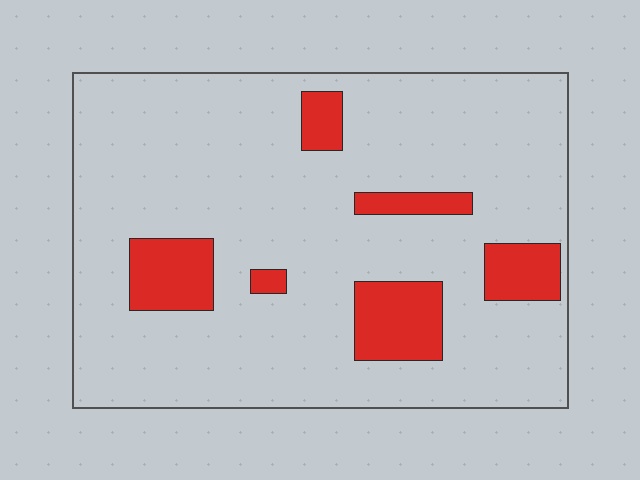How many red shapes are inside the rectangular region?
6.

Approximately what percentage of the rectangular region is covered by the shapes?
Approximately 15%.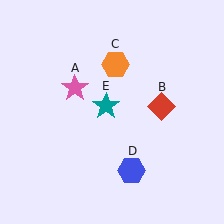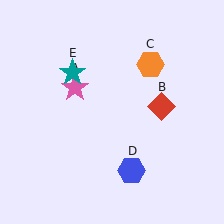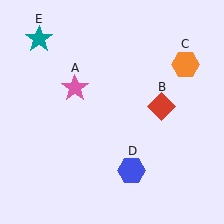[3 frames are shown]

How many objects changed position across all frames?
2 objects changed position: orange hexagon (object C), teal star (object E).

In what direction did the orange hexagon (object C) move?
The orange hexagon (object C) moved right.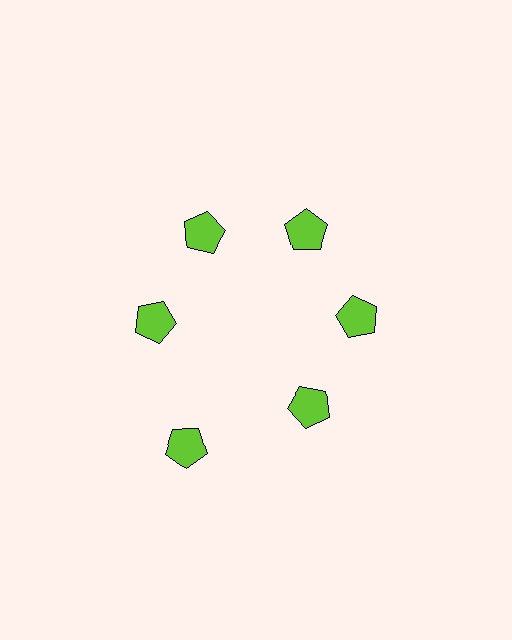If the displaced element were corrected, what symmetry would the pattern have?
It would have 6-fold rotational symmetry — the pattern would map onto itself every 60 degrees.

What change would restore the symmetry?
The symmetry would be restored by moving it inward, back onto the ring so that all 6 pentagons sit at equal angles and equal distance from the center.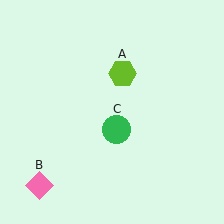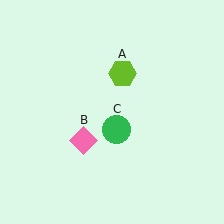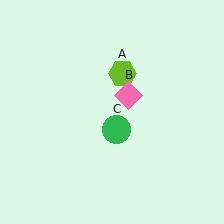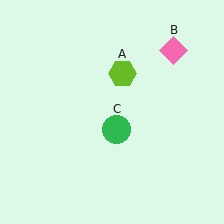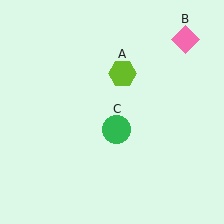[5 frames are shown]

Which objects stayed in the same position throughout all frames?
Lime hexagon (object A) and green circle (object C) remained stationary.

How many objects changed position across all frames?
1 object changed position: pink diamond (object B).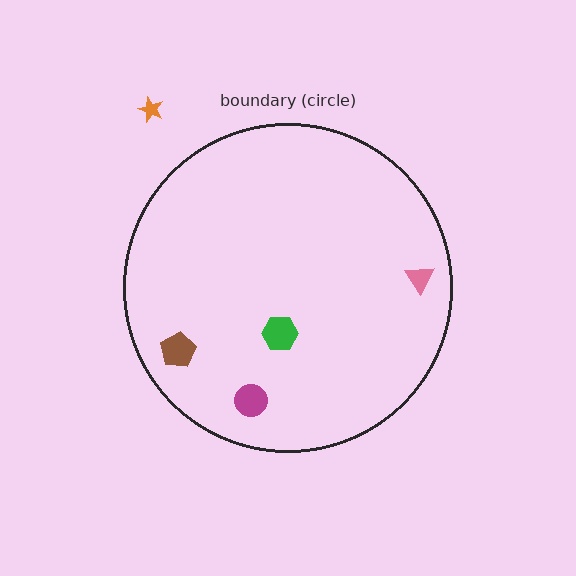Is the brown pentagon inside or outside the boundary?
Inside.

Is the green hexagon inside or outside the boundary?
Inside.